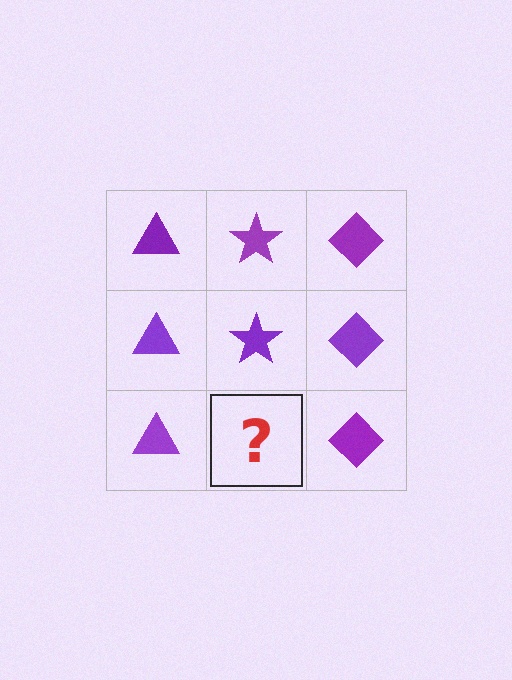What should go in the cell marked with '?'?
The missing cell should contain a purple star.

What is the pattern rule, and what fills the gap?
The rule is that each column has a consistent shape. The gap should be filled with a purple star.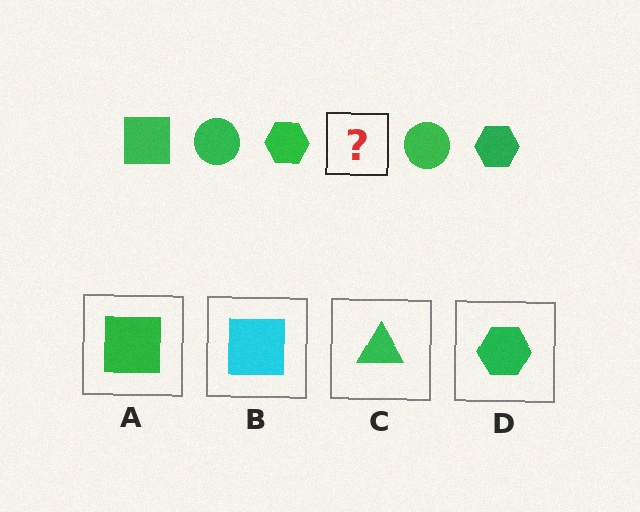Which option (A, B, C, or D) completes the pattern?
A.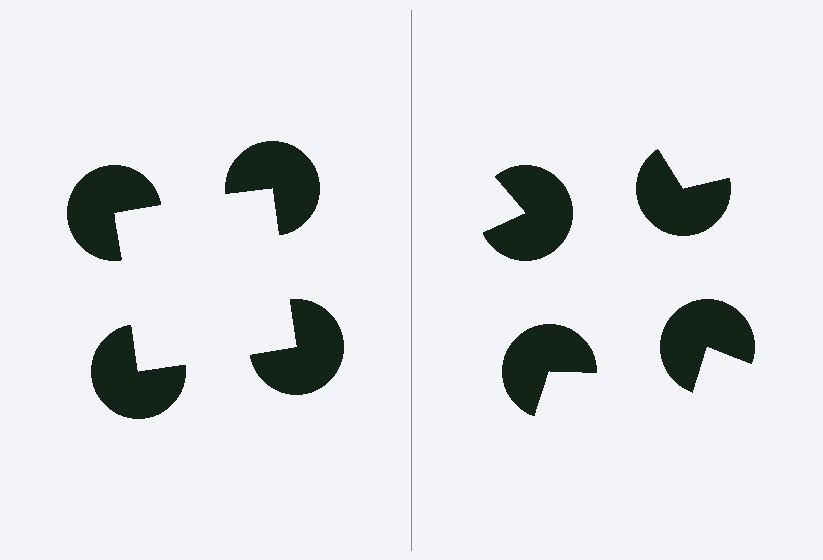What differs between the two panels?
The pac-man discs are positioned identically on both sides; only the wedge orientations differ. On the left they align to a square; on the right they are misaligned.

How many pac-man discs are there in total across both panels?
8 — 4 on each side.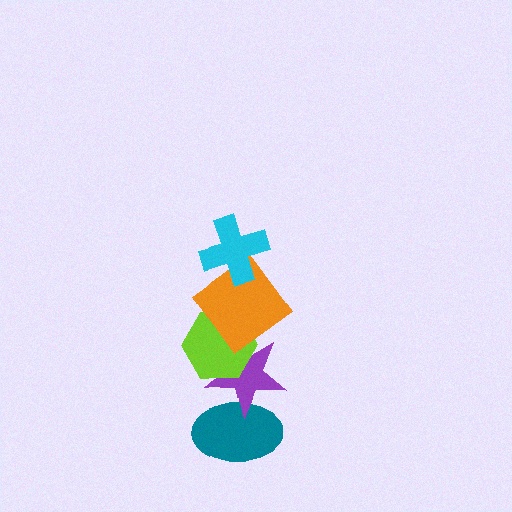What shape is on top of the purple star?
The lime hexagon is on top of the purple star.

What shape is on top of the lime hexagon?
The orange diamond is on top of the lime hexagon.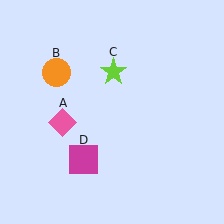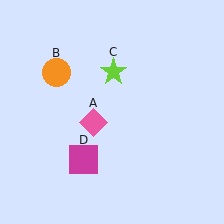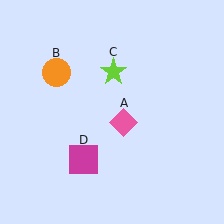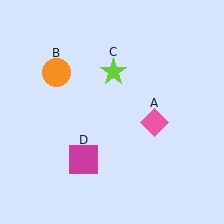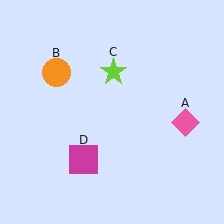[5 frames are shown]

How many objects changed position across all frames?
1 object changed position: pink diamond (object A).